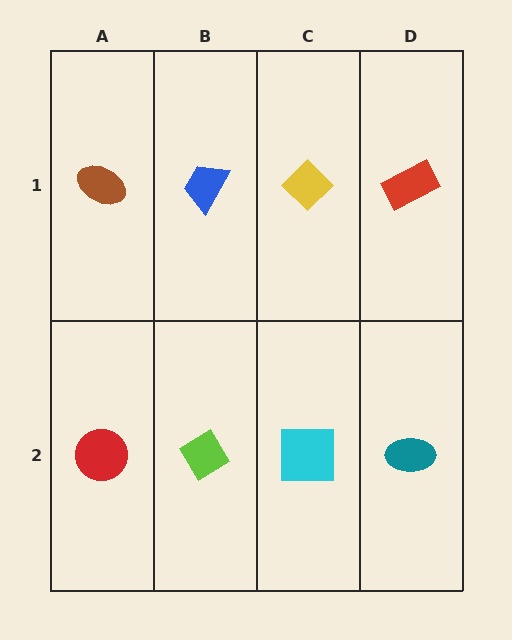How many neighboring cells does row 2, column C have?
3.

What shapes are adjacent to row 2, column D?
A red rectangle (row 1, column D), a cyan square (row 2, column C).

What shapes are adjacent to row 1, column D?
A teal ellipse (row 2, column D), a yellow diamond (row 1, column C).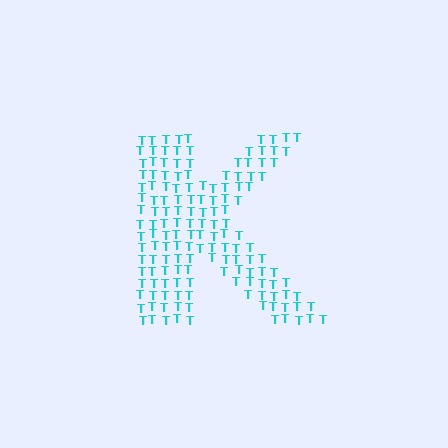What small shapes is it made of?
It is made of small letter T's.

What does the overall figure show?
The overall figure shows the letter K.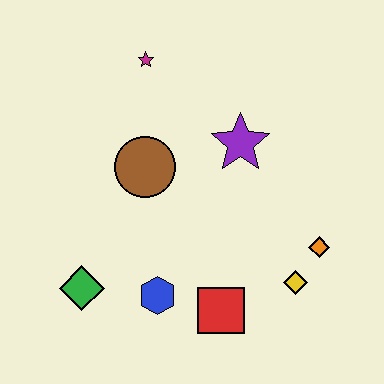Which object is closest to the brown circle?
The purple star is closest to the brown circle.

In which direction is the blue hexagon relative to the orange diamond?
The blue hexagon is to the left of the orange diamond.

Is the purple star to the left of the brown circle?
No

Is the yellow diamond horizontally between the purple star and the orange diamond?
Yes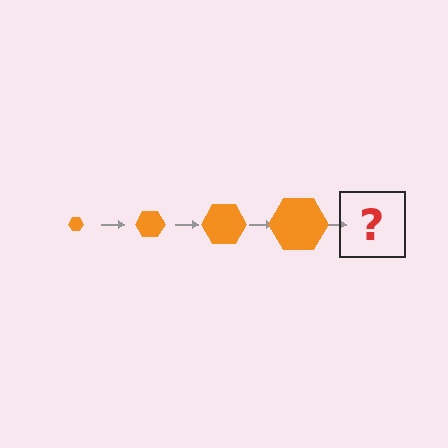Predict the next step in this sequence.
The next step is an orange hexagon, larger than the previous one.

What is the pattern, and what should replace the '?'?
The pattern is that the hexagon gets progressively larger each step. The '?' should be an orange hexagon, larger than the previous one.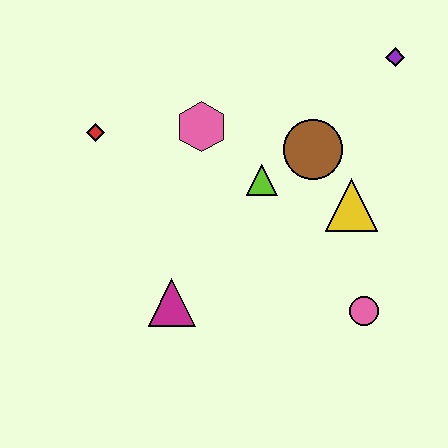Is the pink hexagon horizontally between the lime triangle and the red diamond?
Yes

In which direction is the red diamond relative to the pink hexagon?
The red diamond is to the left of the pink hexagon.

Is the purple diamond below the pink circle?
No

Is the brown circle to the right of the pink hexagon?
Yes